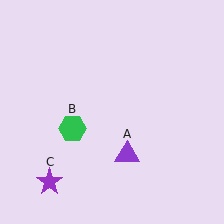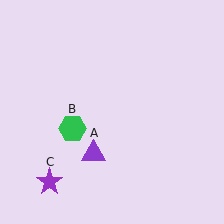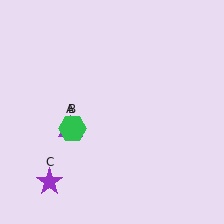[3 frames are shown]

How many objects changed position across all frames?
1 object changed position: purple triangle (object A).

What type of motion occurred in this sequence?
The purple triangle (object A) rotated clockwise around the center of the scene.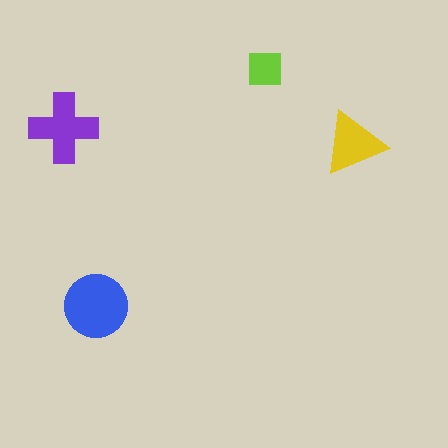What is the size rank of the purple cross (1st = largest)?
2nd.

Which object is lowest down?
The blue circle is bottommost.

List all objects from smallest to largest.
The lime square, the yellow triangle, the purple cross, the blue circle.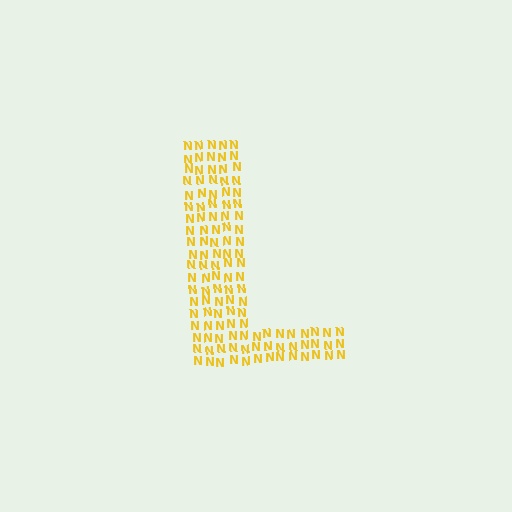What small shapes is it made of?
It is made of small letter N's.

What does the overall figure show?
The overall figure shows the letter L.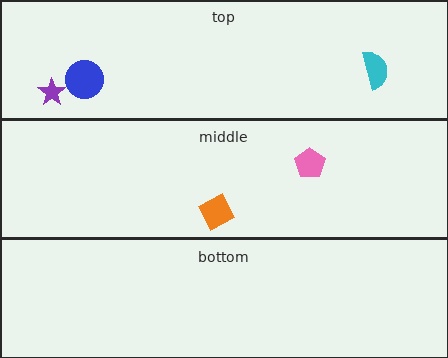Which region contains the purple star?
The top region.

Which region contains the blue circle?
The top region.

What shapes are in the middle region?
The orange diamond, the pink pentagon.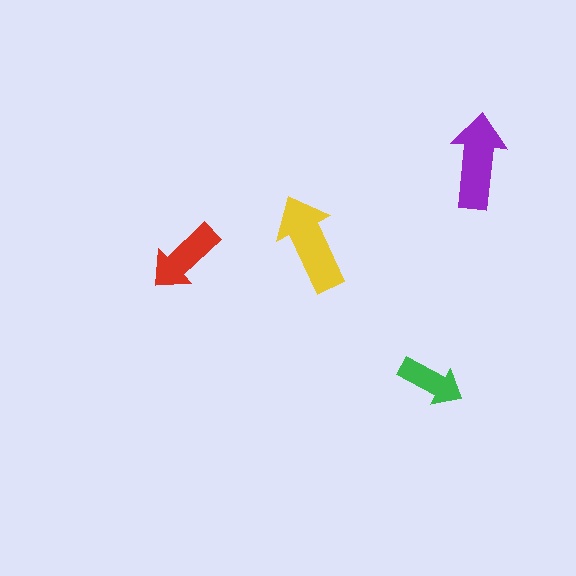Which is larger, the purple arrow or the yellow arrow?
The yellow one.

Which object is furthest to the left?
The red arrow is leftmost.